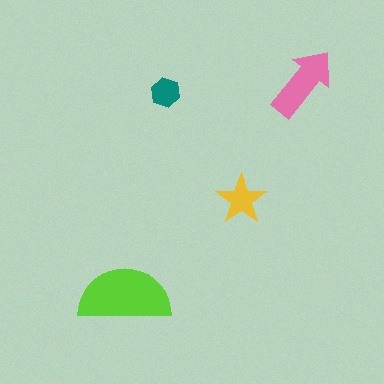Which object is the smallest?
The teal hexagon.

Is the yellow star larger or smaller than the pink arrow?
Smaller.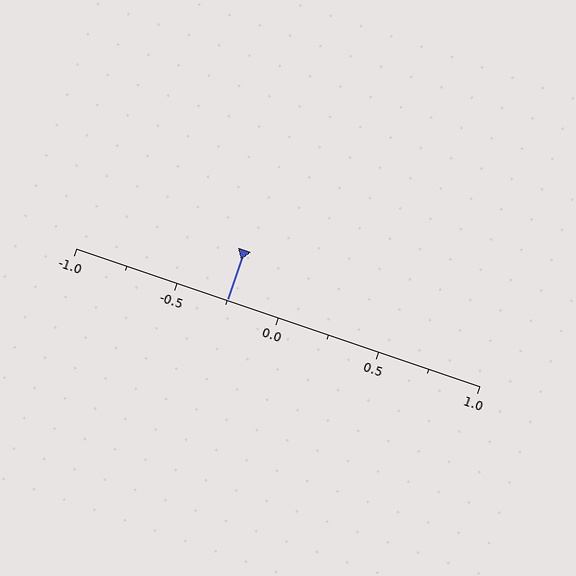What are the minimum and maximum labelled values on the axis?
The axis runs from -1.0 to 1.0.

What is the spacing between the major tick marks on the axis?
The major ticks are spaced 0.5 apart.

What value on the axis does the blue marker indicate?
The marker indicates approximately -0.25.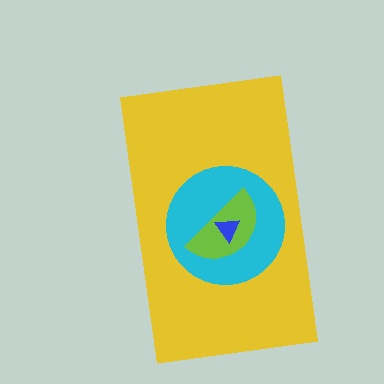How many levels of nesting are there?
4.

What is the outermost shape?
The yellow rectangle.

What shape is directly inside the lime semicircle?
The blue triangle.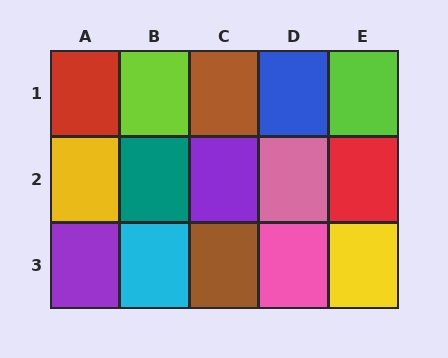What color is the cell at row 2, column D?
Pink.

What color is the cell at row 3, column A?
Purple.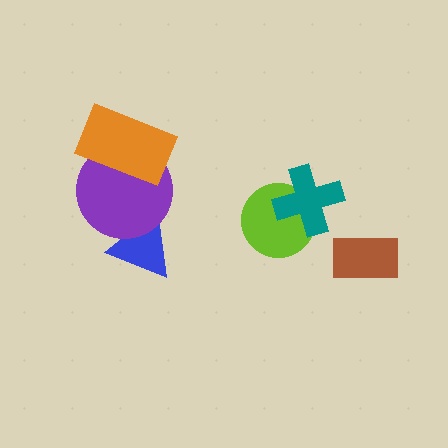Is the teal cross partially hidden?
No, no other shape covers it.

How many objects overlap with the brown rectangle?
0 objects overlap with the brown rectangle.